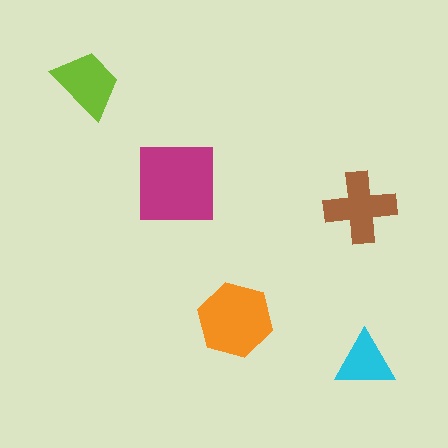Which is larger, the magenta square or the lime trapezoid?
The magenta square.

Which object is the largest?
The magenta square.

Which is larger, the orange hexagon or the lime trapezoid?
The orange hexagon.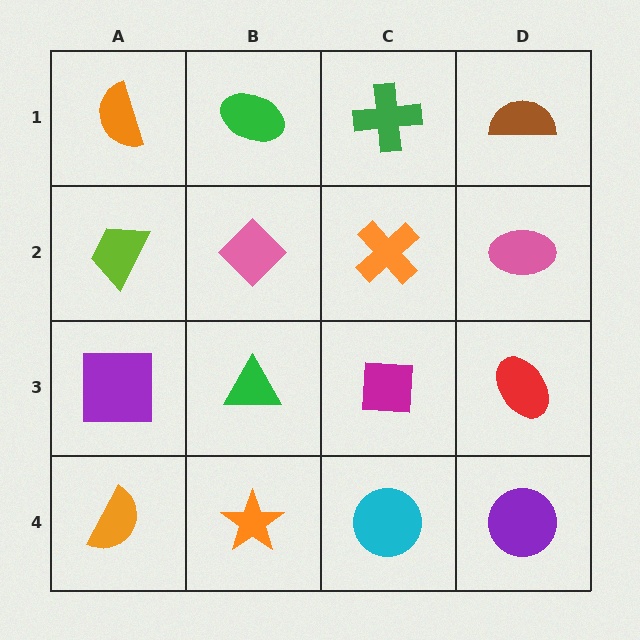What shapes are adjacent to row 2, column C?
A green cross (row 1, column C), a magenta square (row 3, column C), a pink diamond (row 2, column B), a pink ellipse (row 2, column D).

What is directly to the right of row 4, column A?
An orange star.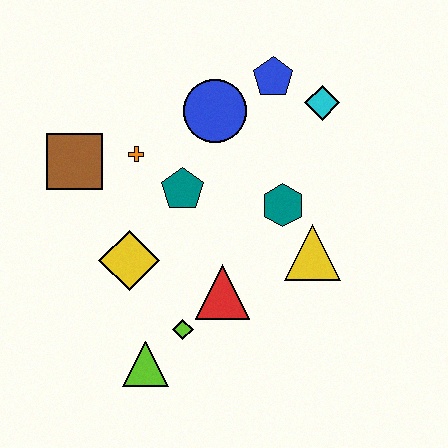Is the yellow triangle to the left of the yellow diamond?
No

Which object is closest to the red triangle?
The lime diamond is closest to the red triangle.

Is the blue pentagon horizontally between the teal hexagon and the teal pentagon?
Yes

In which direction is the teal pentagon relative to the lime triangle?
The teal pentagon is above the lime triangle.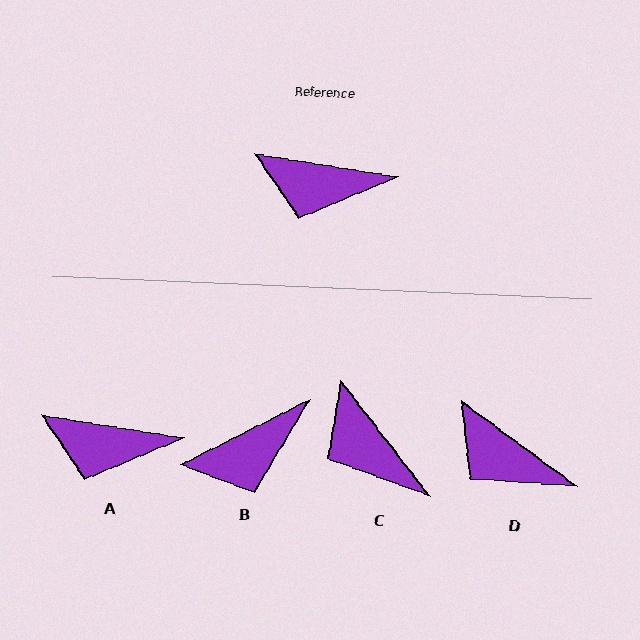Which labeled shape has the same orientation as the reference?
A.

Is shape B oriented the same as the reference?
No, it is off by about 36 degrees.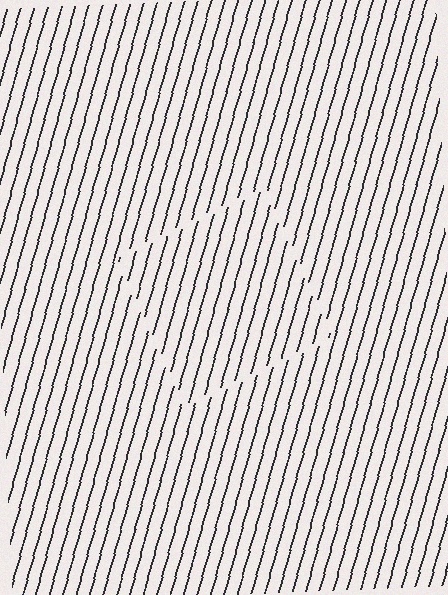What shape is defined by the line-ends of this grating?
An illusory square. The interior of the shape contains the same grating, shifted by half a period — the contour is defined by the phase discontinuity where line-ends from the inner and outer gratings abut.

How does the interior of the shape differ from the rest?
The interior of the shape contains the same grating, shifted by half a period — the contour is defined by the phase discontinuity where line-ends from the inner and outer gratings abut.